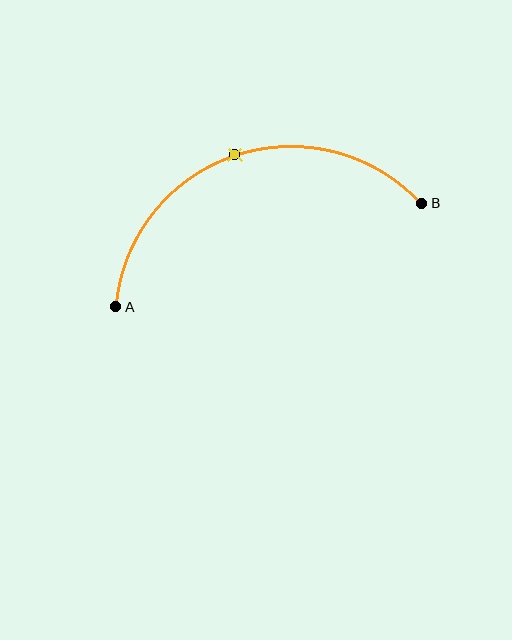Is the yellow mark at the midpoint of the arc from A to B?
Yes. The yellow mark lies on the arc at equal arc-length from both A and B — it is the arc midpoint.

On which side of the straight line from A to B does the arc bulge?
The arc bulges above the straight line connecting A and B.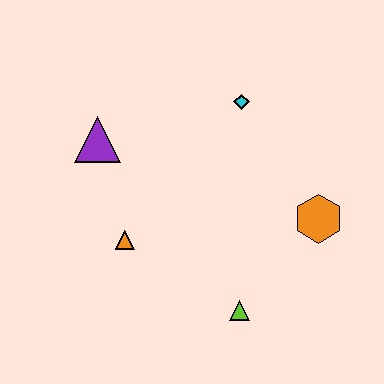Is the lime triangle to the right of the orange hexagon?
No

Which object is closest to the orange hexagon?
The lime triangle is closest to the orange hexagon.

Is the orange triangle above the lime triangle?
Yes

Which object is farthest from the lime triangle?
The purple triangle is farthest from the lime triangle.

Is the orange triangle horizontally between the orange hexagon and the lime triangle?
No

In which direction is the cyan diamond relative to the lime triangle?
The cyan diamond is above the lime triangle.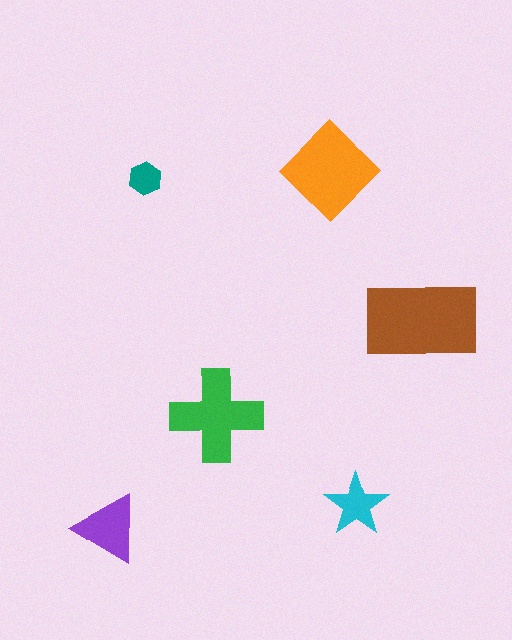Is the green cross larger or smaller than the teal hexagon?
Larger.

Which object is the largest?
The brown rectangle.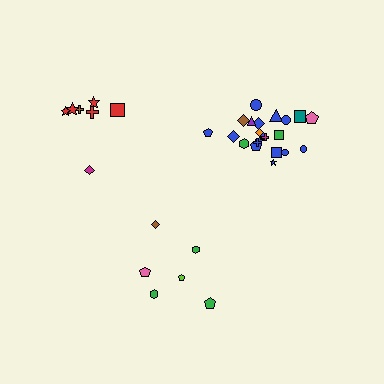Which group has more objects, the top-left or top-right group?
The top-right group.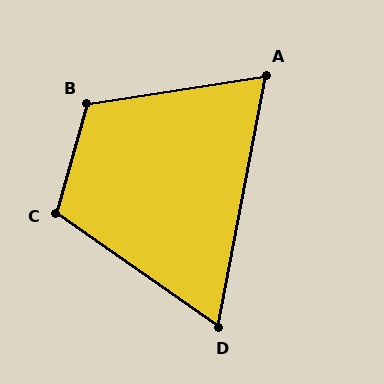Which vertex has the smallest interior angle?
D, at approximately 66 degrees.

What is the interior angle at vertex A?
Approximately 71 degrees (acute).